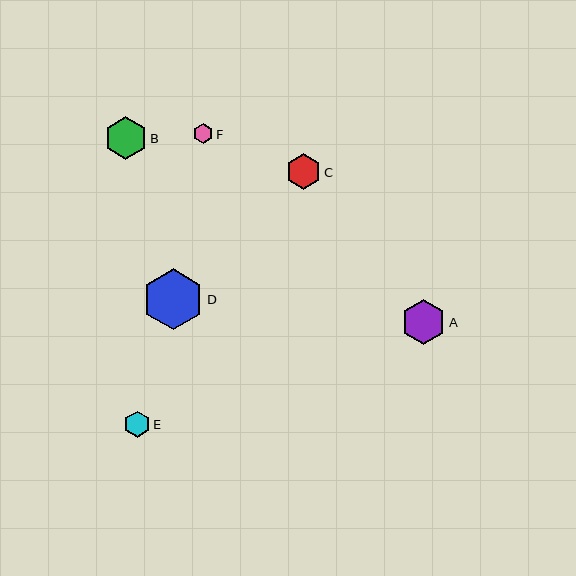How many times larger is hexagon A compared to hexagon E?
Hexagon A is approximately 1.7 times the size of hexagon E.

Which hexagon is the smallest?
Hexagon F is the smallest with a size of approximately 20 pixels.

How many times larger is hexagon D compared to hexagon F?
Hexagon D is approximately 3.0 times the size of hexagon F.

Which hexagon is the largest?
Hexagon D is the largest with a size of approximately 61 pixels.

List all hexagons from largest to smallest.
From largest to smallest: D, A, B, C, E, F.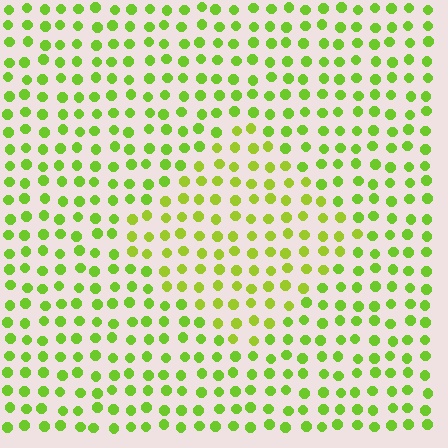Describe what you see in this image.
The image is filled with small lime elements in a uniform arrangement. A diamond-shaped region is visible where the elements are tinted to a slightly different hue, forming a subtle color boundary.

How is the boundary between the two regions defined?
The boundary is defined purely by a slight shift in hue (about 18 degrees). Spacing, size, and orientation are identical on both sides.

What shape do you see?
I see a diamond.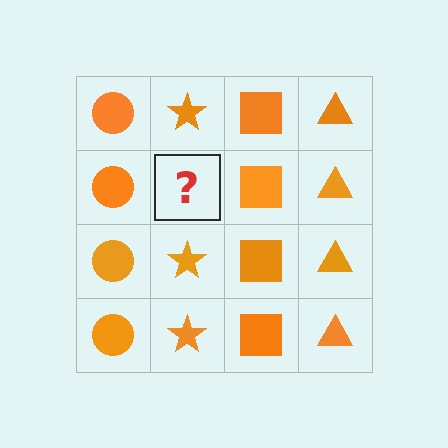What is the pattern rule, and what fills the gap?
The rule is that each column has a consistent shape. The gap should be filled with an orange star.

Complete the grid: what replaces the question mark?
The question mark should be replaced with an orange star.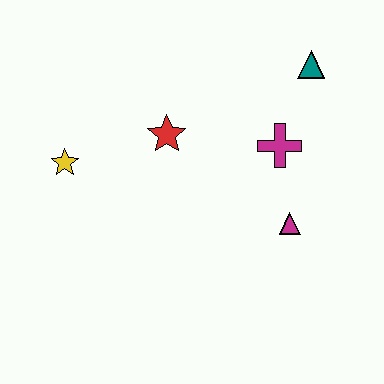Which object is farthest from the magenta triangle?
The yellow star is farthest from the magenta triangle.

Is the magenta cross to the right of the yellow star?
Yes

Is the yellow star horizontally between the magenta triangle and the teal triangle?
No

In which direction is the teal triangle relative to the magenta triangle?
The teal triangle is above the magenta triangle.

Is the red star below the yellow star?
No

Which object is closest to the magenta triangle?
The magenta cross is closest to the magenta triangle.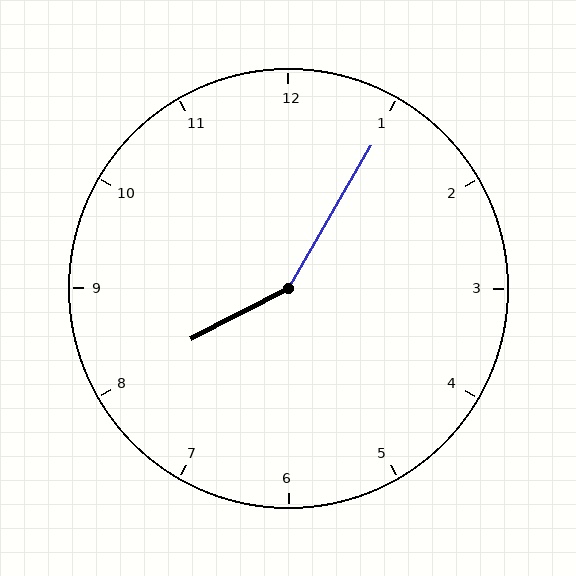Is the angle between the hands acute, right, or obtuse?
It is obtuse.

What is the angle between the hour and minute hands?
Approximately 148 degrees.